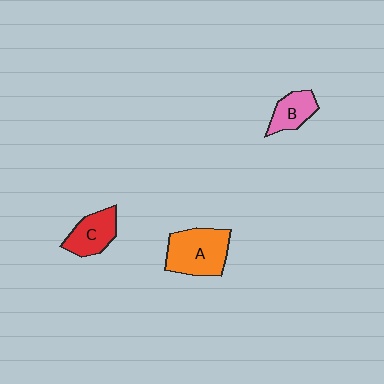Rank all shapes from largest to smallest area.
From largest to smallest: A (orange), C (red), B (pink).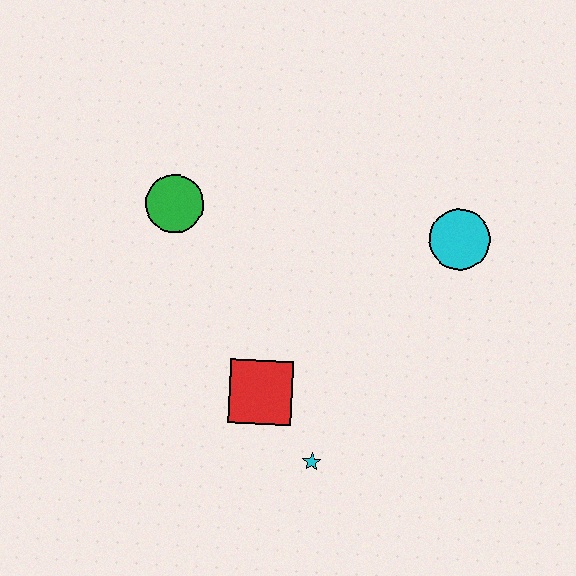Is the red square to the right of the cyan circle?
No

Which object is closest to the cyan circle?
The red square is closest to the cyan circle.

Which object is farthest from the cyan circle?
The green circle is farthest from the cyan circle.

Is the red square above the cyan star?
Yes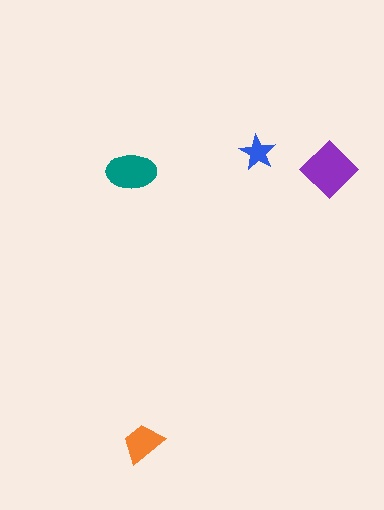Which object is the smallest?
The blue star.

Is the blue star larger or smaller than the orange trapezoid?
Smaller.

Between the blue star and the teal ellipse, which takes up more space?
The teal ellipse.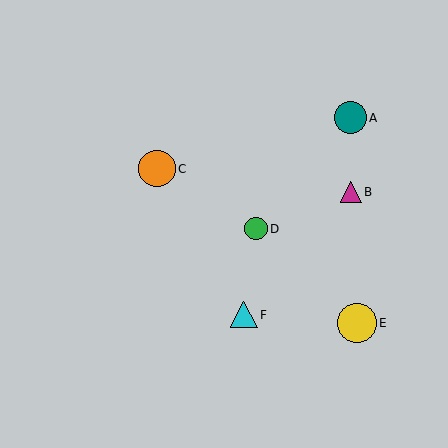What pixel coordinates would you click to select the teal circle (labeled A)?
Click at (350, 118) to select the teal circle A.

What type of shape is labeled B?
Shape B is a magenta triangle.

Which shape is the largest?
The yellow circle (labeled E) is the largest.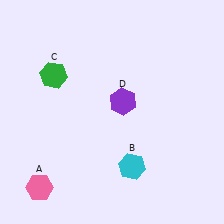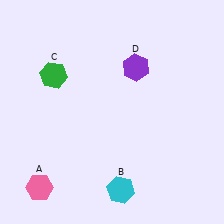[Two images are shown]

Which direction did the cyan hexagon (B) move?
The cyan hexagon (B) moved down.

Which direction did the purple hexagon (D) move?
The purple hexagon (D) moved up.